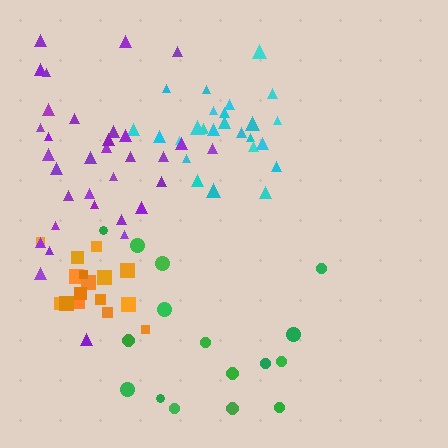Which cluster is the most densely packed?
Cyan.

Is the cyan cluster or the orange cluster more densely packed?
Cyan.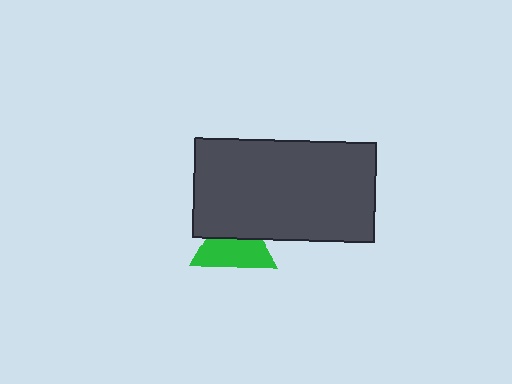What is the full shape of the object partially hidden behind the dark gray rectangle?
The partially hidden object is a green triangle.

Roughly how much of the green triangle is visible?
About half of it is visible (roughly 59%).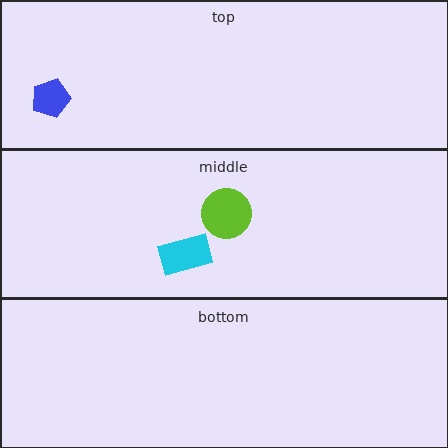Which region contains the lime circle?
The middle region.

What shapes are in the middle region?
The lime circle, the cyan rectangle.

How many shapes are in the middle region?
2.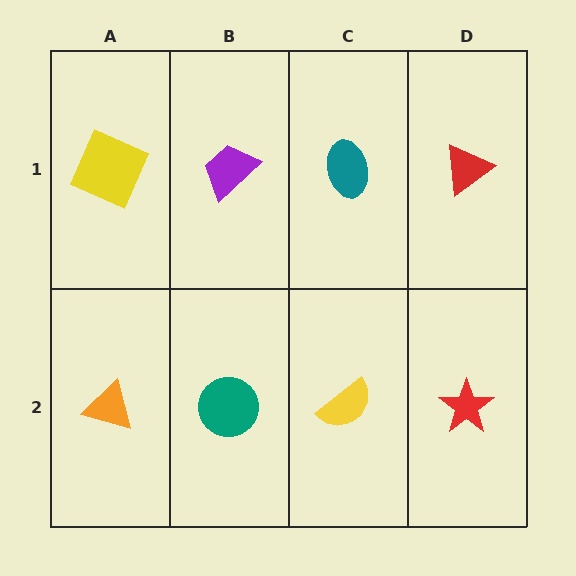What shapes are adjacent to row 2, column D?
A red triangle (row 1, column D), a yellow semicircle (row 2, column C).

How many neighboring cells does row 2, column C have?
3.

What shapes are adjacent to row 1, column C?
A yellow semicircle (row 2, column C), a purple trapezoid (row 1, column B), a red triangle (row 1, column D).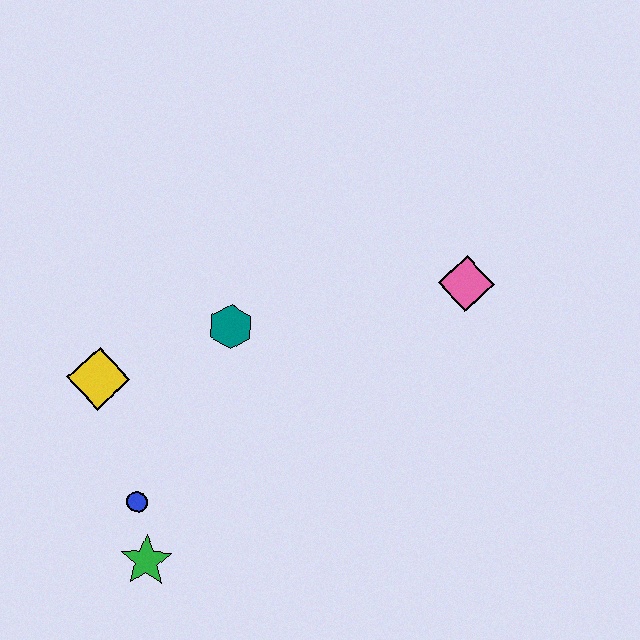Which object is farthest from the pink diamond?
The green star is farthest from the pink diamond.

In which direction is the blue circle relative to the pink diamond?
The blue circle is to the left of the pink diamond.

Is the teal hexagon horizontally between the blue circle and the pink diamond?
Yes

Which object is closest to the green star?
The blue circle is closest to the green star.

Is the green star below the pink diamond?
Yes